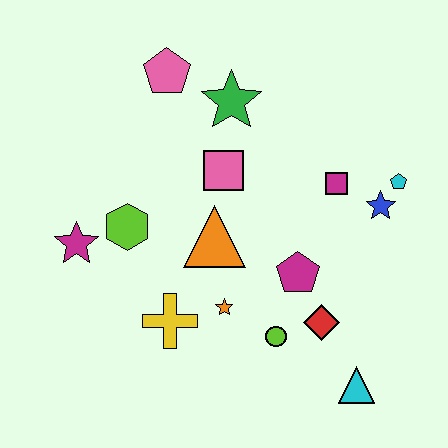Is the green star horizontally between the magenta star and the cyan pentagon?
Yes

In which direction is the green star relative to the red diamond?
The green star is above the red diamond.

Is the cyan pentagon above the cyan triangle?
Yes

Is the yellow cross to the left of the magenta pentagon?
Yes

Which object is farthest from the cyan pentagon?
The magenta star is farthest from the cyan pentagon.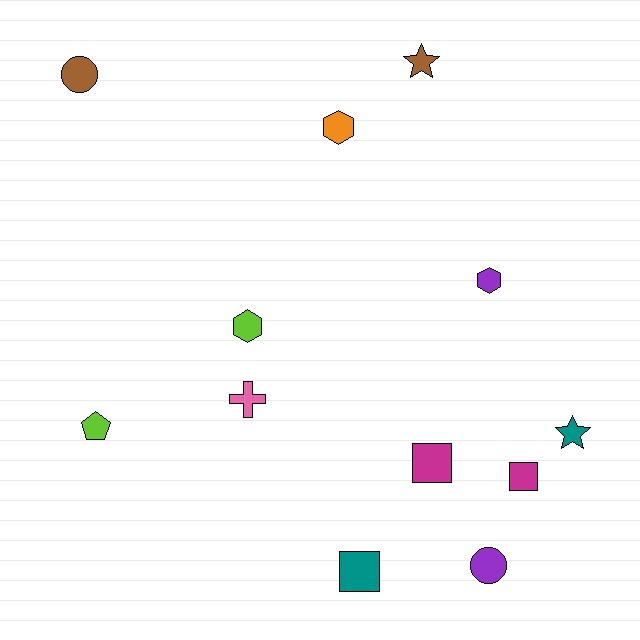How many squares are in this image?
There are 3 squares.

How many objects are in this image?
There are 12 objects.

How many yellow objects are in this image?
There are no yellow objects.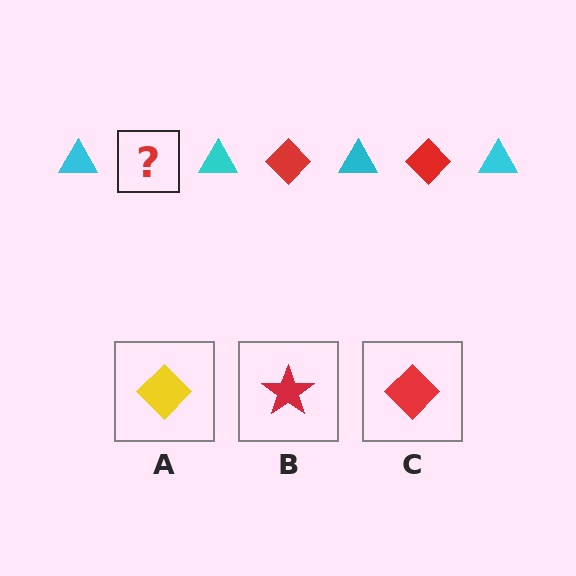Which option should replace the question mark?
Option C.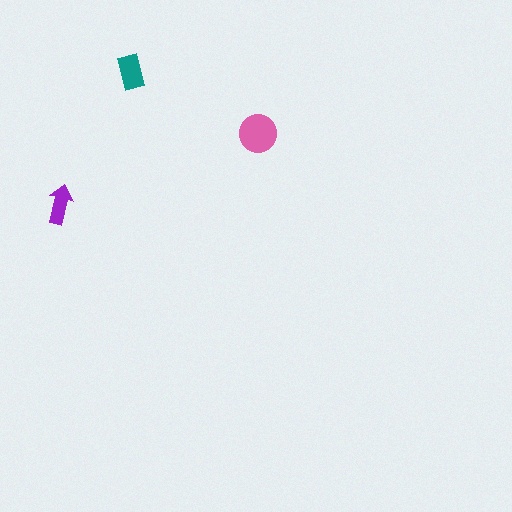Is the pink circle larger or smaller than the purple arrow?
Larger.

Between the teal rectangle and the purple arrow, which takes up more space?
The teal rectangle.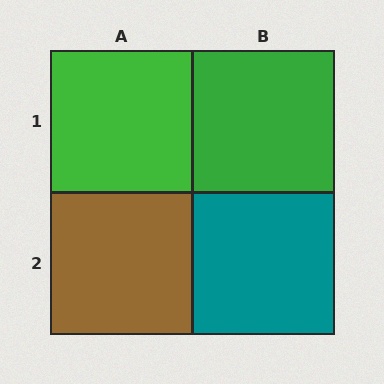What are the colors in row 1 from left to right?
Green, green.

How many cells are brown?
1 cell is brown.